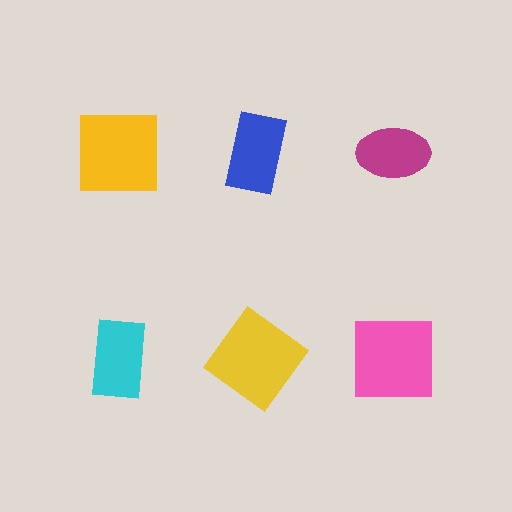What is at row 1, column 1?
A yellow square.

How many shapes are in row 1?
3 shapes.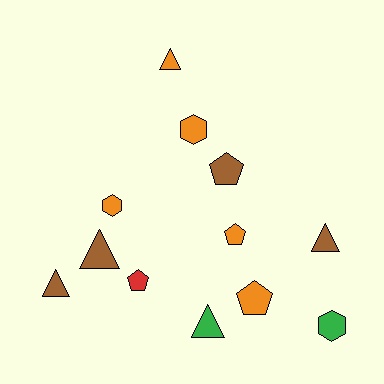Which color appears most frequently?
Orange, with 5 objects.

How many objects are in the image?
There are 12 objects.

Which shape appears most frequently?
Triangle, with 5 objects.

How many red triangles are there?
There are no red triangles.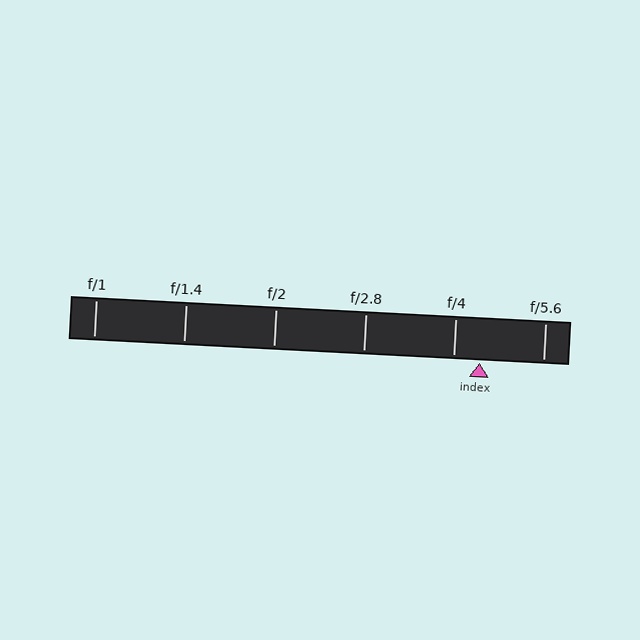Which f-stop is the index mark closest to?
The index mark is closest to f/4.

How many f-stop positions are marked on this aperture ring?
There are 6 f-stop positions marked.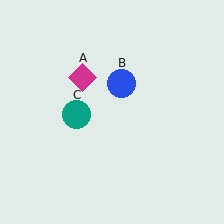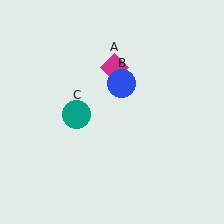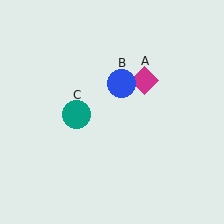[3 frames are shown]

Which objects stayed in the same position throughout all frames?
Blue circle (object B) and teal circle (object C) remained stationary.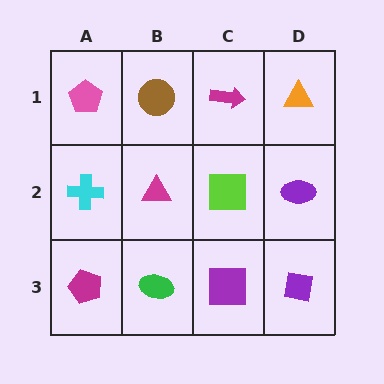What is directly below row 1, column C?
A lime square.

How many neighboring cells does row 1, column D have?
2.